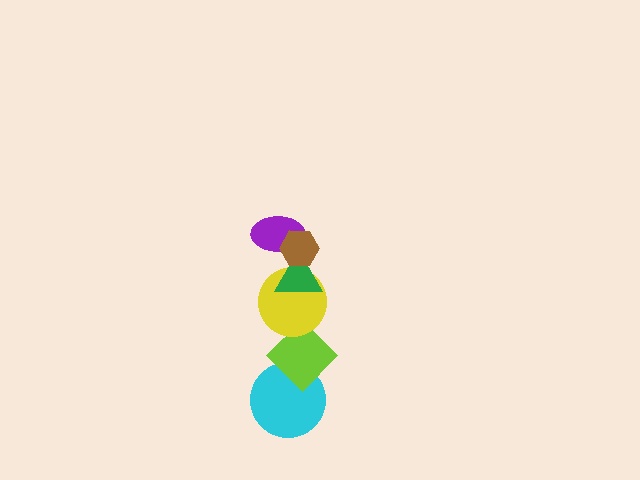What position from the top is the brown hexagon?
The brown hexagon is 1st from the top.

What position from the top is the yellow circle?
The yellow circle is 4th from the top.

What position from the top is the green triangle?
The green triangle is 3rd from the top.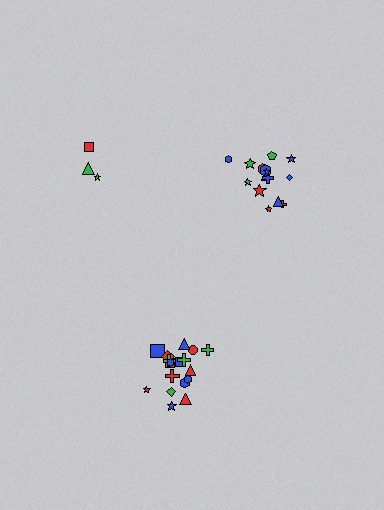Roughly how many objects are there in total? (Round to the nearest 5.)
Roughly 35 objects in total.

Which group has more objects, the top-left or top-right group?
The top-right group.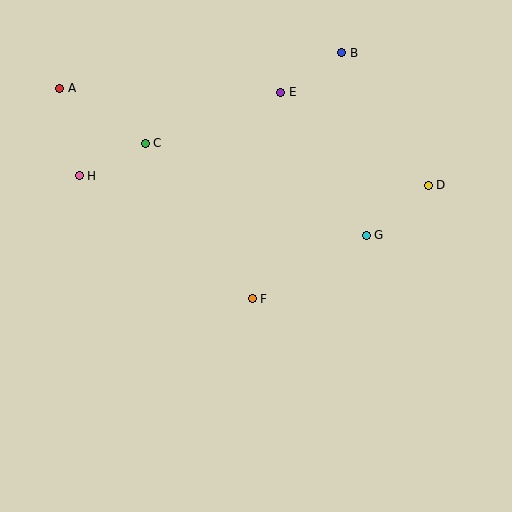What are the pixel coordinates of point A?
Point A is at (60, 88).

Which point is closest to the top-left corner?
Point A is closest to the top-left corner.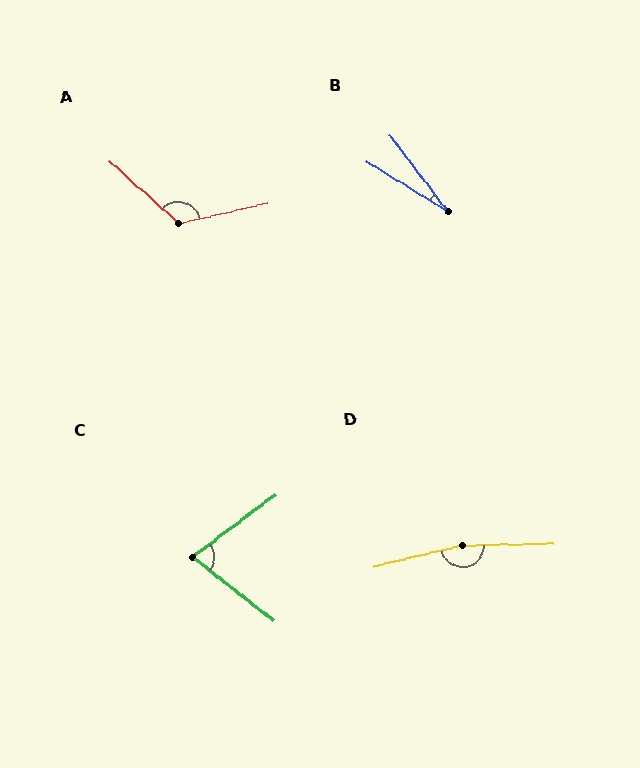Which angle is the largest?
D, at approximately 167 degrees.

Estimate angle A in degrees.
Approximately 125 degrees.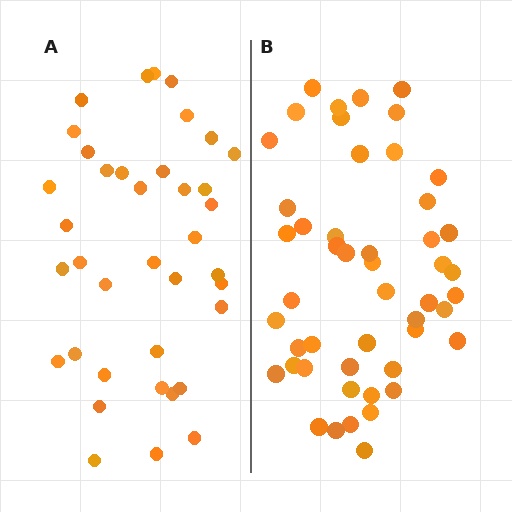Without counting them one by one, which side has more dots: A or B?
Region B (the right region) has more dots.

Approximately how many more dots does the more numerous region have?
Region B has roughly 12 or so more dots than region A.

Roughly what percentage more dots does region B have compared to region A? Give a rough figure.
About 30% more.